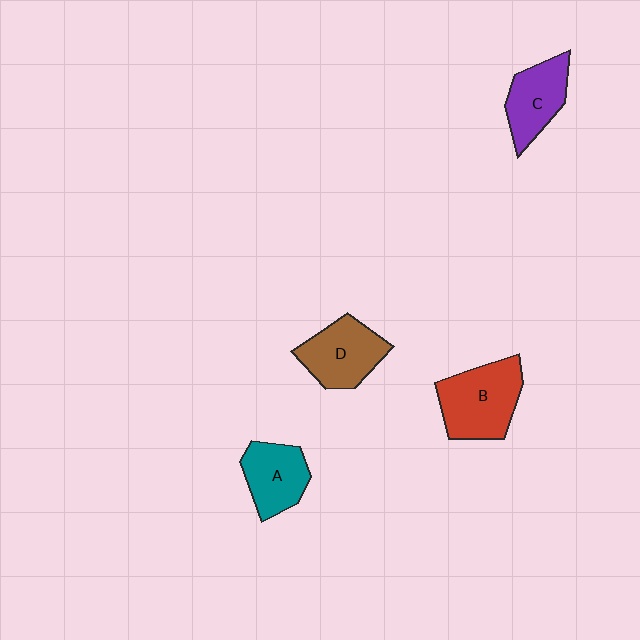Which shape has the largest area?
Shape B (red).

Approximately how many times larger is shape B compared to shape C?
Approximately 1.3 times.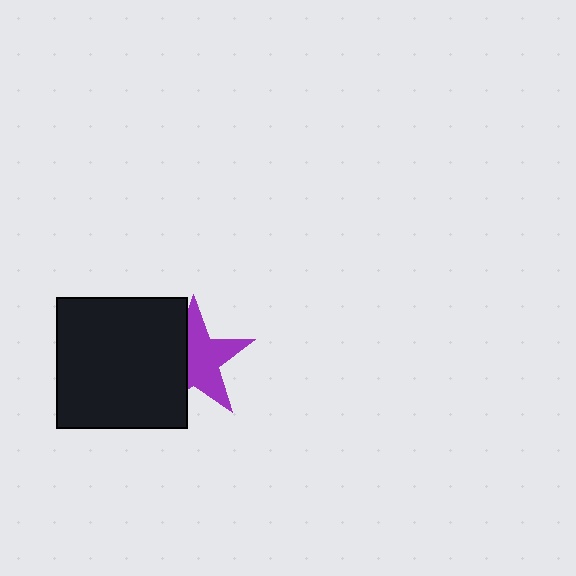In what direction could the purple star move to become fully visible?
The purple star could move right. That would shift it out from behind the black square entirely.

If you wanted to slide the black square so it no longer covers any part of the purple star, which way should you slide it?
Slide it left — that is the most direct way to separate the two shapes.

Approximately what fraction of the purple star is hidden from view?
Roughly 39% of the purple star is hidden behind the black square.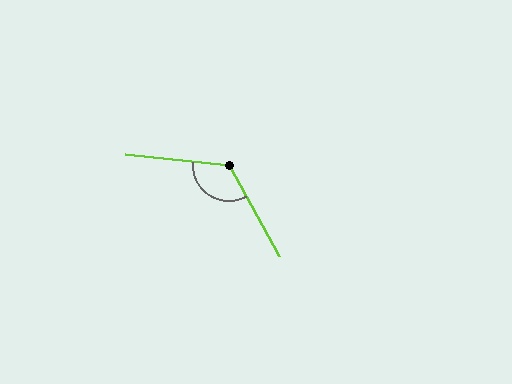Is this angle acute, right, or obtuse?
It is obtuse.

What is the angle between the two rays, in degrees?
Approximately 125 degrees.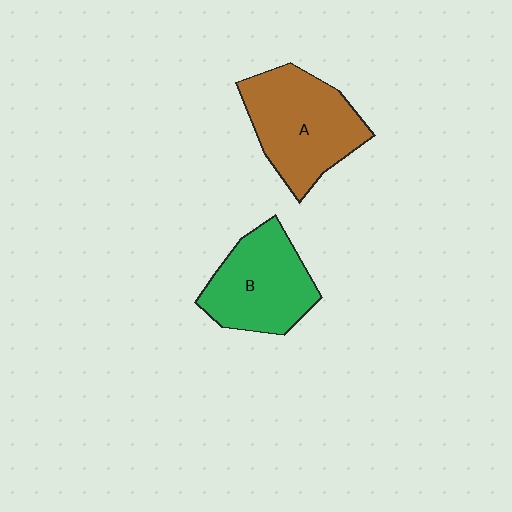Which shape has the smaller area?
Shape B (green).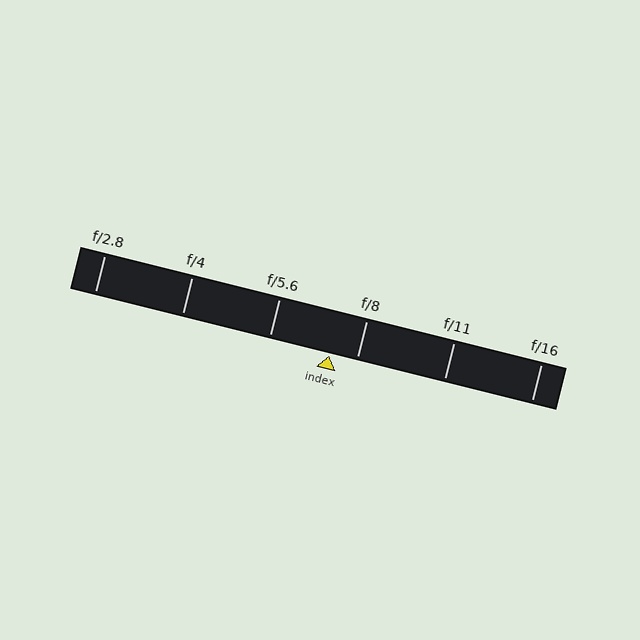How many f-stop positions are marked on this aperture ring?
There are 6 f-stop positions marked.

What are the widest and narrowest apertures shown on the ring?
The widest aperture shown is f/2.8 and the narrowest is f/16.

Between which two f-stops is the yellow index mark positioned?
The index mark is between f/5.6 and f/8.